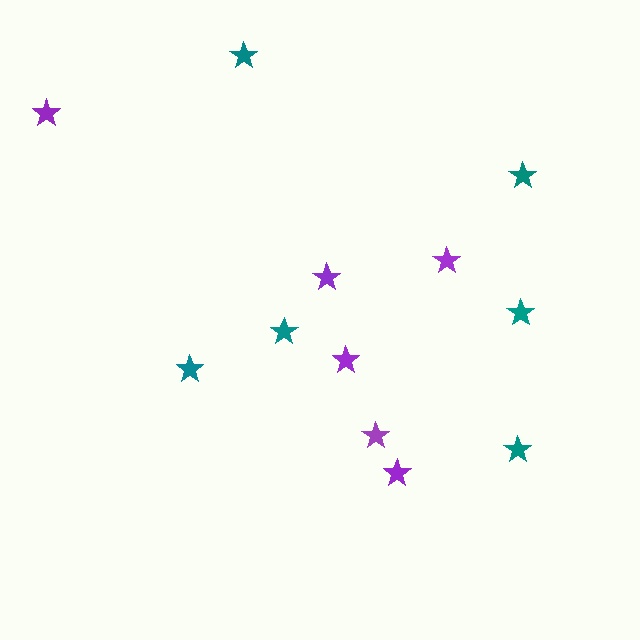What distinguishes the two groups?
There are 2 groups: one group of purple stars (6) and one group of teal stars (6).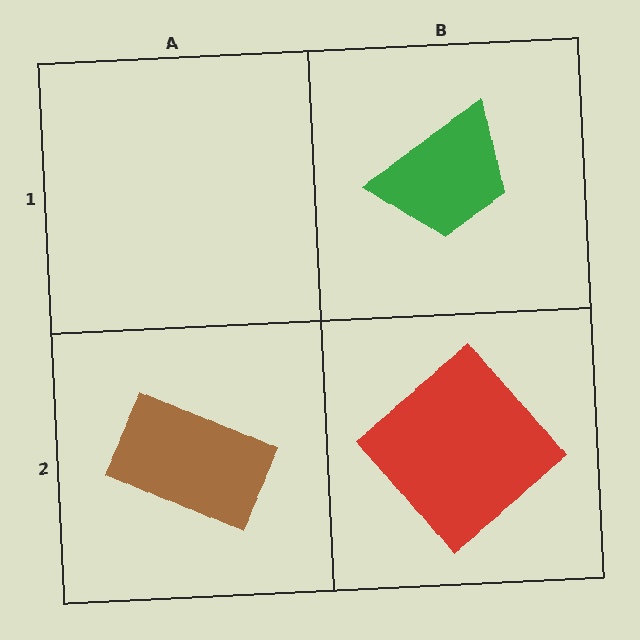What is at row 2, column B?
A red diamond.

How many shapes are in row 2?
2 shapes.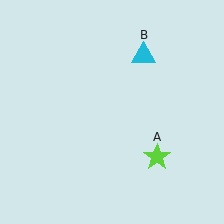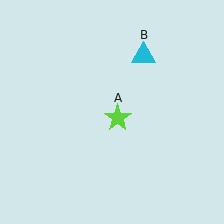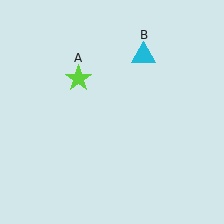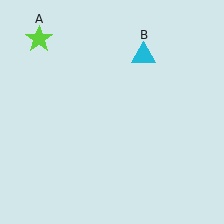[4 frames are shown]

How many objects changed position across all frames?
1 object changed position: lime star (object A).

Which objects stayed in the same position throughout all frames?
Cyan triangle (object B) remained stationary.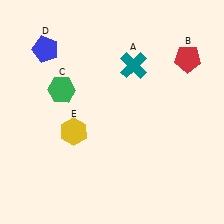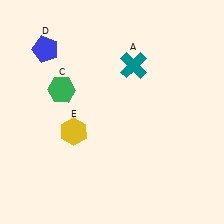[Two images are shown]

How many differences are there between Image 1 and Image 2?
There is 1 difference between the two images.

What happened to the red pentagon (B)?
The red pentagon (B) was removed in Image 2. It was in the top-right area of Image 1.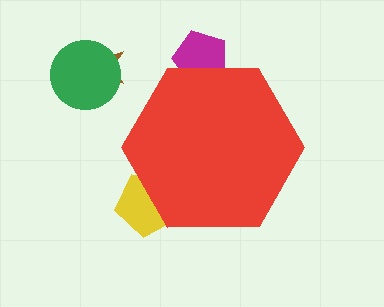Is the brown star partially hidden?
No, the brown star is fully visible.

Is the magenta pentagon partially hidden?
Yes, the magenta pentagon is partially hidden behind the red hexagon.